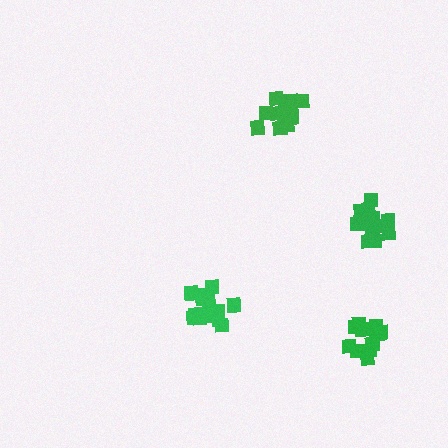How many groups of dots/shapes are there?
There are 4 groups.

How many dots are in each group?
Group 1: 13 dots, Group 2: 12 dots, Group 3: 14 dots, Group 4: 13 dots (52 total).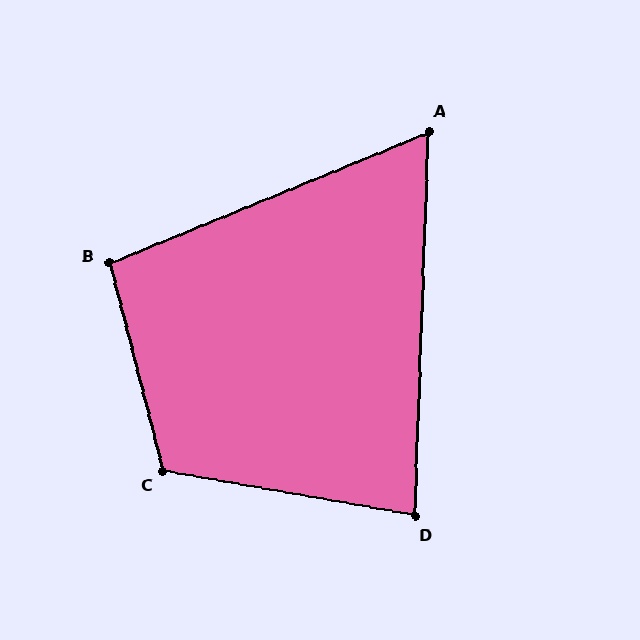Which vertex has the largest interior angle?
C, at approximately 114 degrees.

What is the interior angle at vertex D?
Approximately 82 degrees (acute).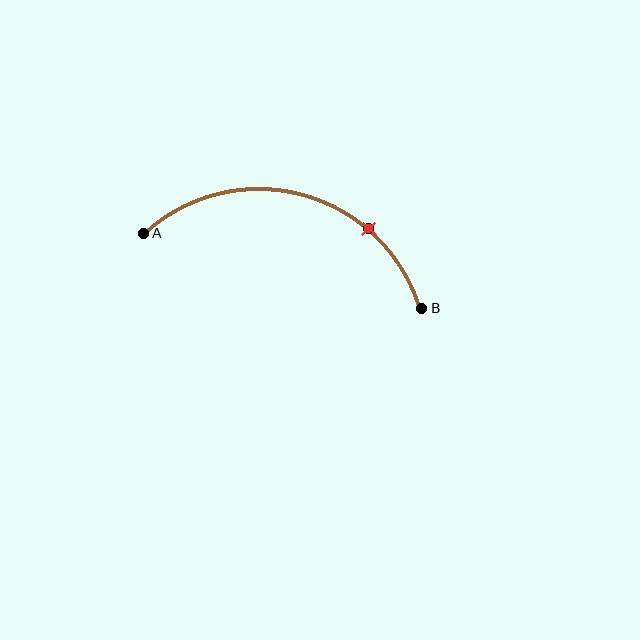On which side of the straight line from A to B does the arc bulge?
The arc bulges above the straight line connecting A and B.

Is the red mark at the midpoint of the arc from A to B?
No. The red mark lies on the arc but is closer to endpoint B. The arc midpoint would be at the point on the curve equidistant along the arc from both A and B.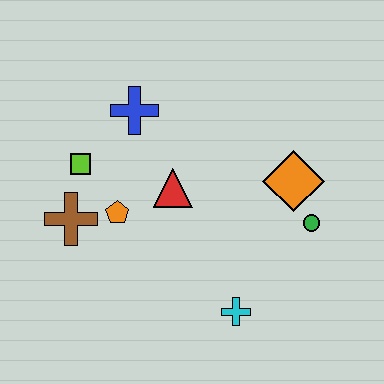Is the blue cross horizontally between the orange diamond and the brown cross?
Yes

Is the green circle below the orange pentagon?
Yes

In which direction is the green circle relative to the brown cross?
The green circle is to the right of the brown cross.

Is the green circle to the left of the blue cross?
No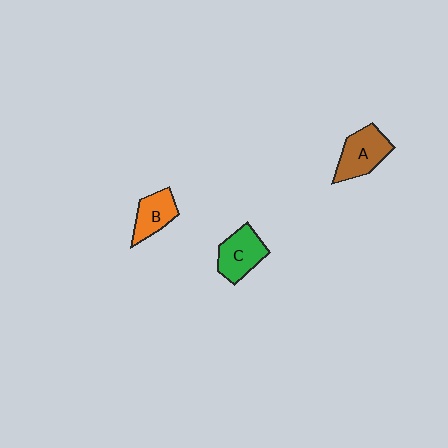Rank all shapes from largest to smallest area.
From largest to smallest: A (brown), C (green), B (orange).